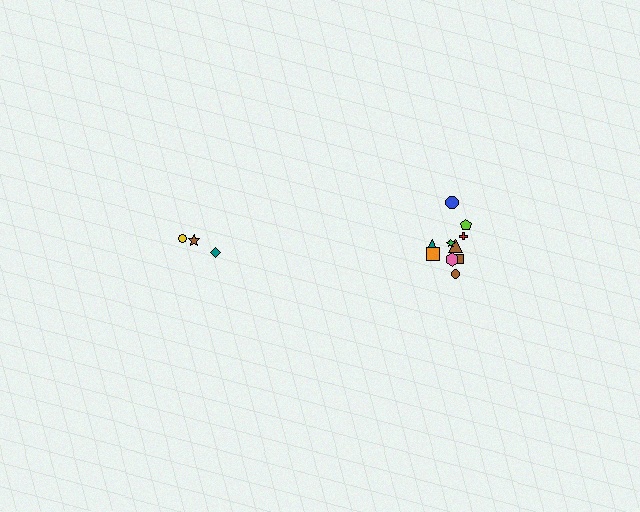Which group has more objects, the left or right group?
The right group.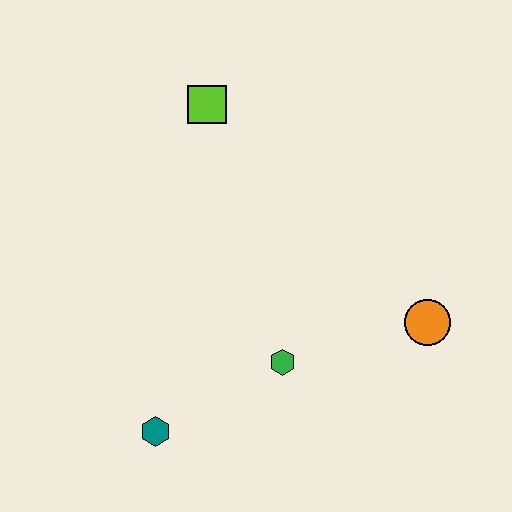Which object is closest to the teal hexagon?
The green hexagon is closest to the teal hexagon.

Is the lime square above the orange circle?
Yes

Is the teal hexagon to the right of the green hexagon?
No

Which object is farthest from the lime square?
The teal hexagon is farthest from the lime square.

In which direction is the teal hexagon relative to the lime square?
The teal hexagon is below the lime square.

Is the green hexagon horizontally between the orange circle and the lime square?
Yes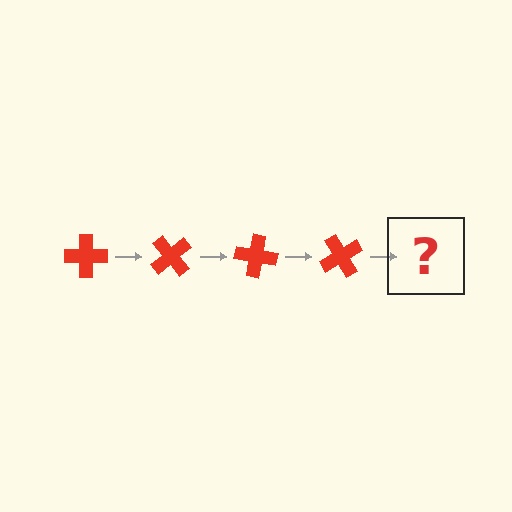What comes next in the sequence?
The next element should be a red cross rotated 200 degrees.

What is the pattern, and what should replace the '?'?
The pattern is that the cross rotates 50 degrees each step. The '?' should be a red cross rotated 200 degrees.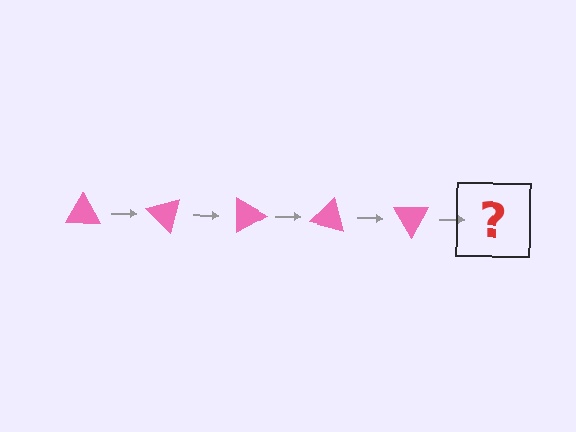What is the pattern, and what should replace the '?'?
The pattern is that the triangle rotates 45 degrees each step. The '?' should be a pink triangle rotated 225 degrees.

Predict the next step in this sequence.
The next step is a pink triangle rotated 225 degrees.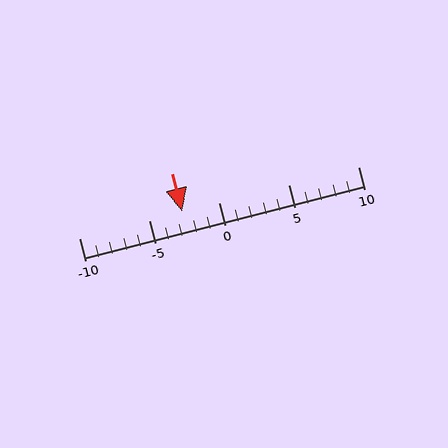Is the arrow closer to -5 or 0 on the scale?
The arrow is closer to -5.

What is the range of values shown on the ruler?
The ruler shows values from -10 to 10.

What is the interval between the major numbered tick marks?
The major tick marks are spaced 5 units apart.